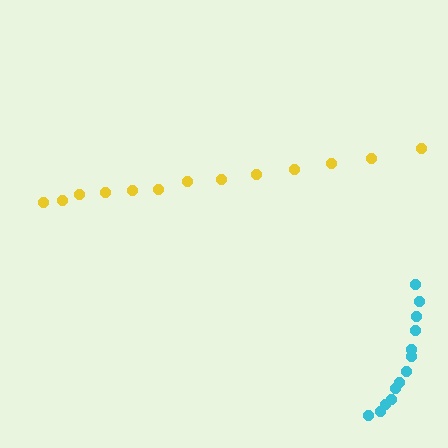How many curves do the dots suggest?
There are 2 distinct paths.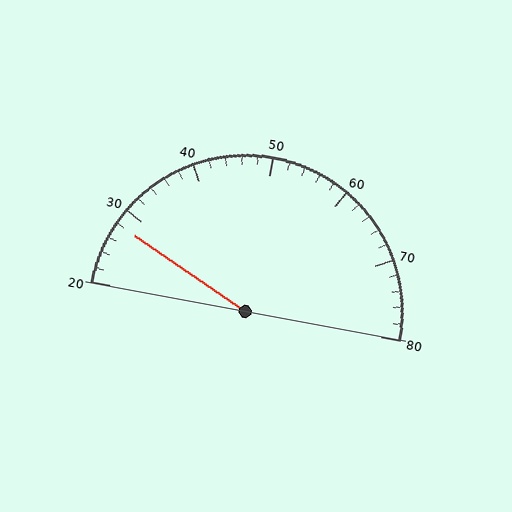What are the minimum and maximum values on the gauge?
The gauge ranges from 20 to 80.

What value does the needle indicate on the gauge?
The needle indicates approximately 28.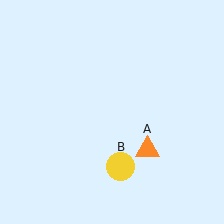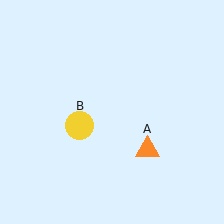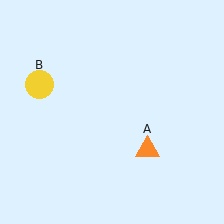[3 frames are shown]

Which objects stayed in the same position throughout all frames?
Orange triangle (object A) remained stationary.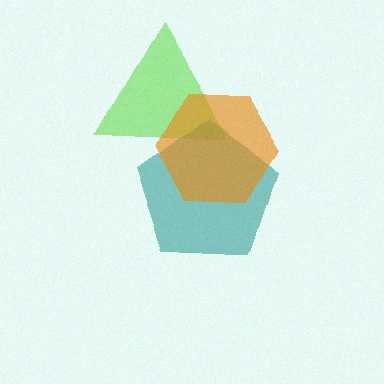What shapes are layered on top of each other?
The layered shapes are: a lime triangle, a teal pentagon, an orange hexagon.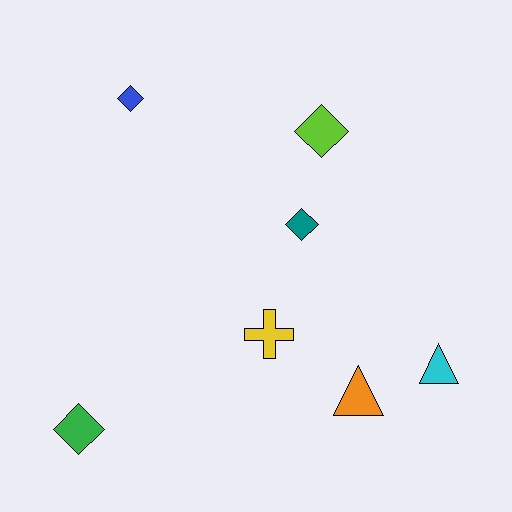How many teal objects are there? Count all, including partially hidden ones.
There is 1 teal object.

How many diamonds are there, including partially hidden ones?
There are 4 diamonds.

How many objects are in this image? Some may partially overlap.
There are 7 objects.